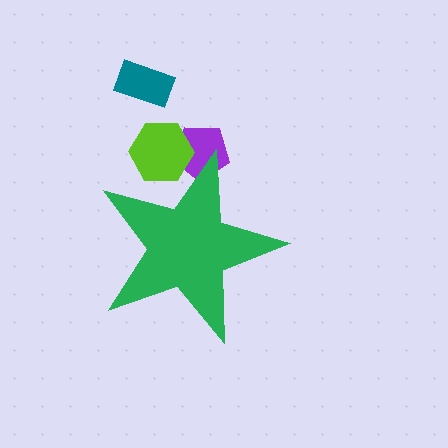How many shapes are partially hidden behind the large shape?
2 shapes are partially hidden.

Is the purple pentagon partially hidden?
Yes, the purple pentagon is partially hidden behind the green star.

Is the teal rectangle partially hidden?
No, the teal rectangle is fully visible.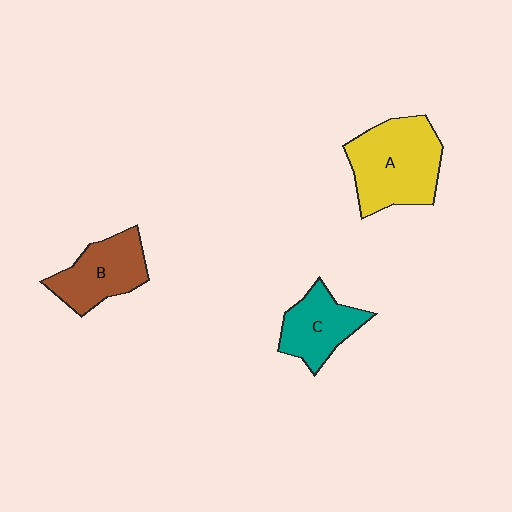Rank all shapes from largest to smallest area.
From largest to smallest: A (yellow), B (brown), C (teal).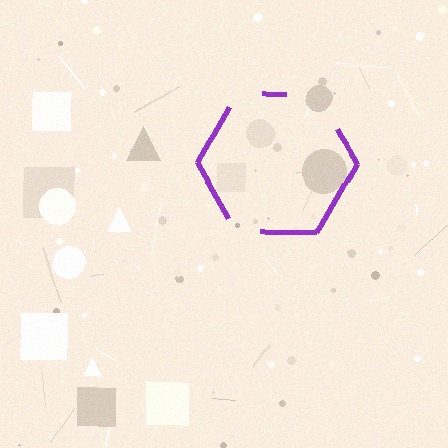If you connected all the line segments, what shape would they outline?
They would outline a hexagon.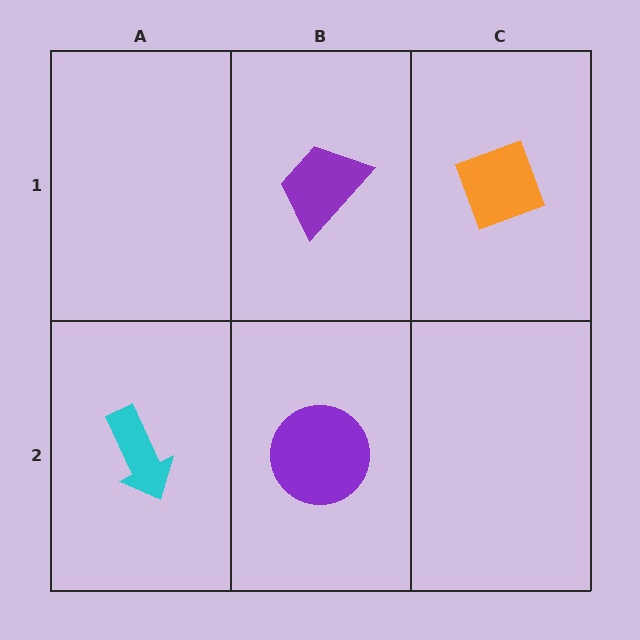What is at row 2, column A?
A cyan arrow.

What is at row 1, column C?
An orange diamond.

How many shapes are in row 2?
2 shapes.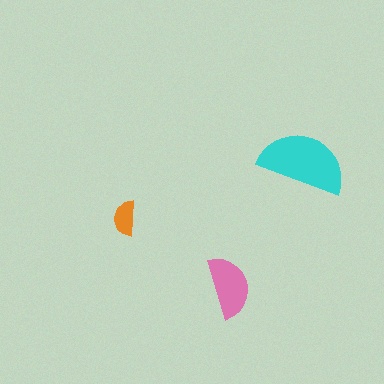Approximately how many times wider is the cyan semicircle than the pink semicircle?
About 1.5 times wider.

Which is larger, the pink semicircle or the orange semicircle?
The pink one.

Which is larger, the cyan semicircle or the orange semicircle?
The cyan one.